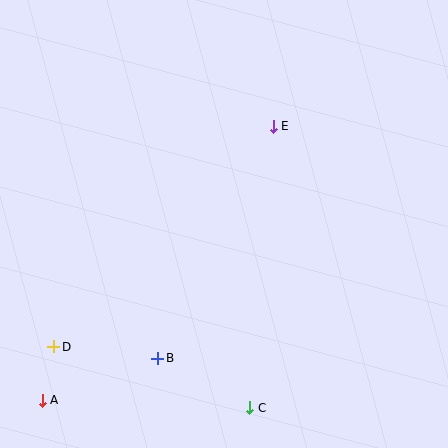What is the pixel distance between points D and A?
The distance between D and A is 55 pixels.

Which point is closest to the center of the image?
Point E at (273, 126) is closest to the center.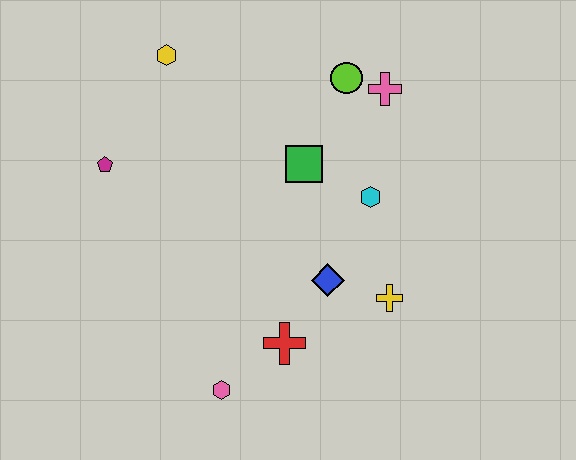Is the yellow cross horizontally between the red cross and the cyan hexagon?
No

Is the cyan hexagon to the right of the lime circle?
Yes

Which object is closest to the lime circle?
The pink cross is closest to the lime circle.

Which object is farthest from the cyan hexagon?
The magenta pentagon is farthest from the cyan hexagon.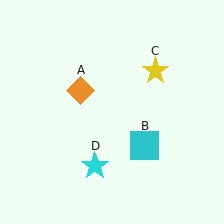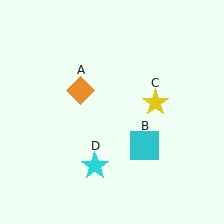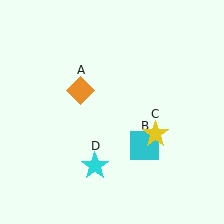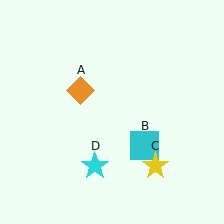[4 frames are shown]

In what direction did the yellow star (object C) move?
The yellow star (object C) moved down.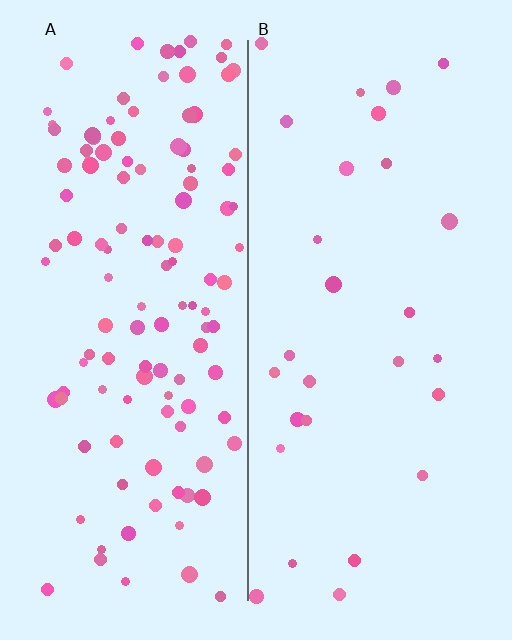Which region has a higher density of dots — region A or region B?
A (the left).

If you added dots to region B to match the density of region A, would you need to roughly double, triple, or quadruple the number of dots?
Approximately quadruple.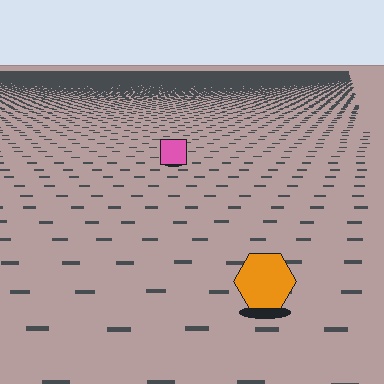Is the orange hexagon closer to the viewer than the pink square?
Yes. The orange hexagon is closer — you can tell from the texture gradient: the ground texture is coarser near it.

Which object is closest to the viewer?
The orange hexagon is closest. The texture marks near it are larger and more spread out.